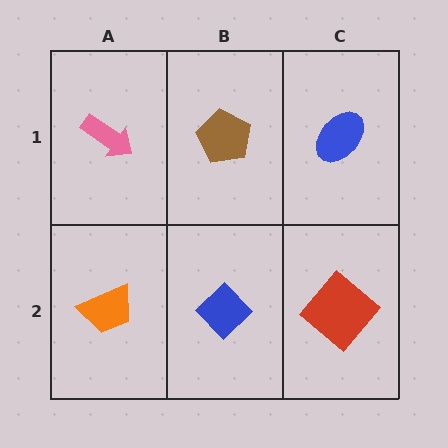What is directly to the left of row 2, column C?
A blue diamond.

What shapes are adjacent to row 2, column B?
A brown pentagon (row 1, column B), an orange trapezoid (row 2, column A), a red diamond (row 2, column C).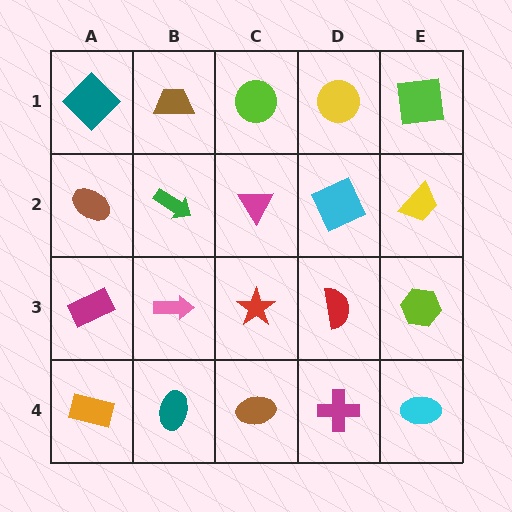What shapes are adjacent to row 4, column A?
A magenta rectangle (row 3, column A), a teal ellipse (row 4, column B).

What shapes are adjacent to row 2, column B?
A brown trapezoid (row 1, column B), a pink arrow (row 3, column B), a brown ellipse (row 2, column A), a magenta triangle (row 2, column C).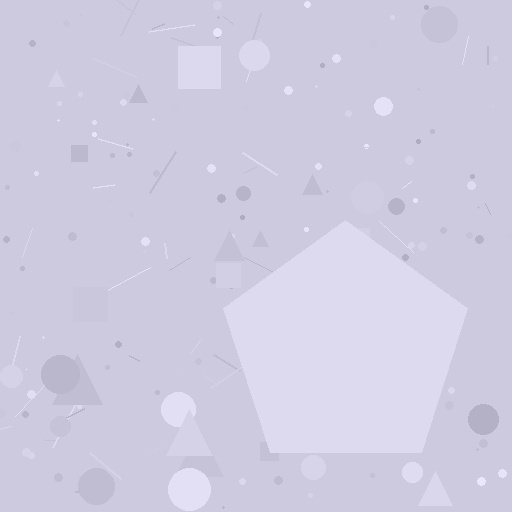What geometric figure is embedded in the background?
A pentagon is embedded in the background.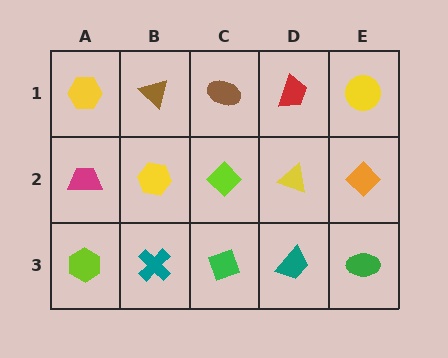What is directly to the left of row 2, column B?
A magenta trapezoid.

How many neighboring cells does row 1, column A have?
2.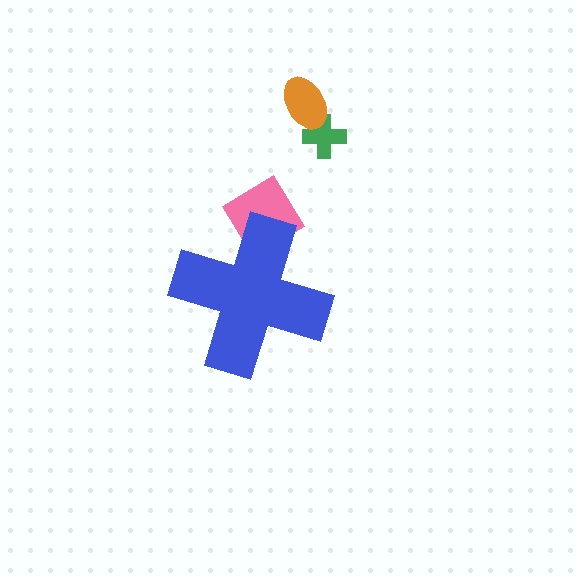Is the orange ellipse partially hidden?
No, the orange ellipse is fully visible.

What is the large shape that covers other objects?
A blue cross.